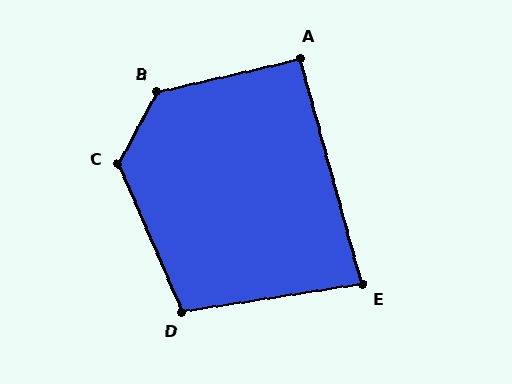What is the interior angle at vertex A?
Approximately 92 degrees (approximately right).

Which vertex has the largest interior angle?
B, at approximately 131 degrees.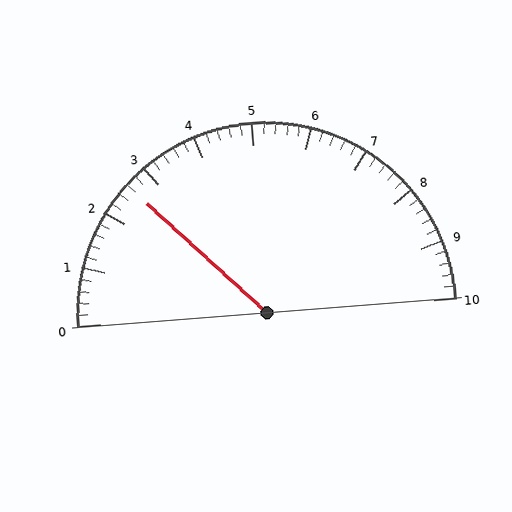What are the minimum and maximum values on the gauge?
The gauge ranges from 0 to 10.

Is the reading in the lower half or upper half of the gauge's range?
The reading is in the lower half of the range (0 to 10).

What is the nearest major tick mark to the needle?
The nearest major tick mark is 3.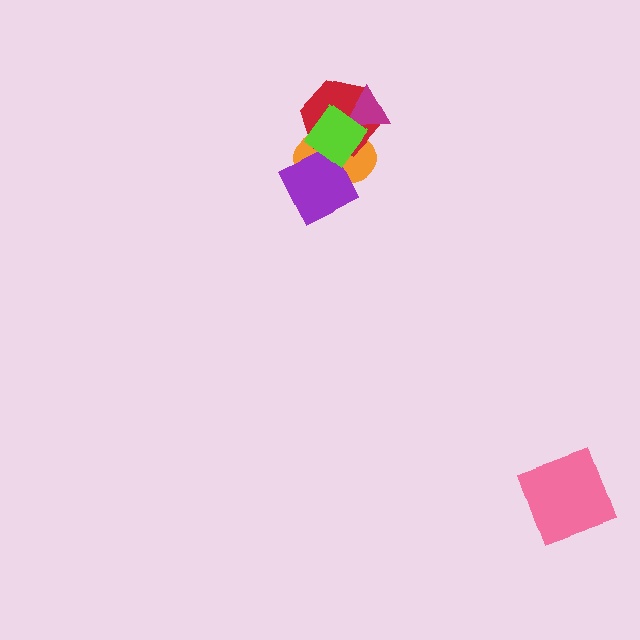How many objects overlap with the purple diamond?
3 objects overlap with the purple diamond.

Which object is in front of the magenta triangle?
The lime diamond is in front of the magenta triangle.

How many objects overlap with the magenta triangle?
3 objects overlap with the magenta triangle.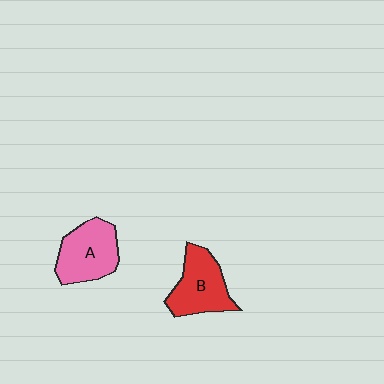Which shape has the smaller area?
Shape B (red).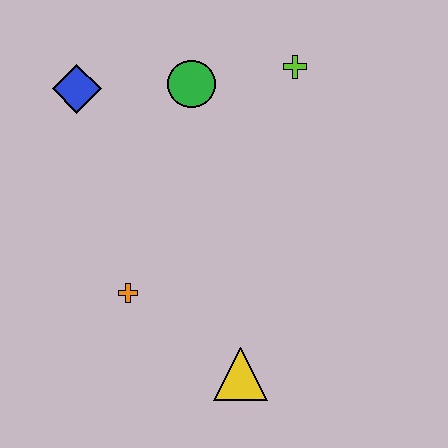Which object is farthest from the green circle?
The yellow triangle is farthest from the green circle.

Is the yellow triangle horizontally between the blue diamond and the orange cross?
No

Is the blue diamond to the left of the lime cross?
Yes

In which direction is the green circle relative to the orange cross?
The green circle is above the orange cross.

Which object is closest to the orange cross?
The yellow triangle is closest to the orange cross.